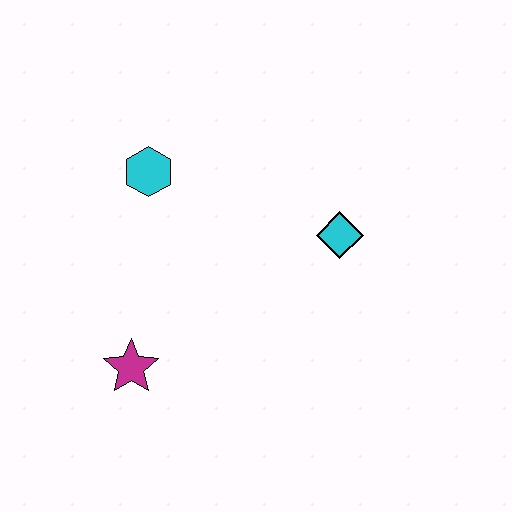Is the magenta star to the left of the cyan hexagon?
Yes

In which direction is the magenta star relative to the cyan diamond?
The magenta star is to the left of the cyan diamond.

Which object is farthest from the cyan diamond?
The magenta star is farthest from the cyan diamond.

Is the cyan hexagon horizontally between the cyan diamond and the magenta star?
Yes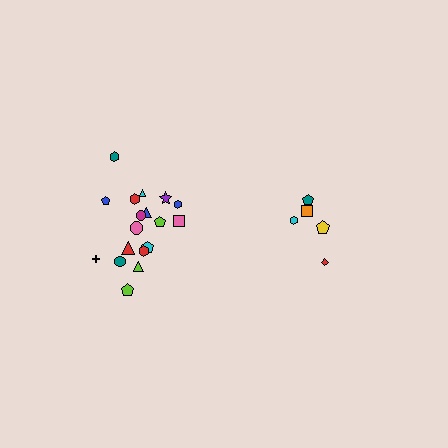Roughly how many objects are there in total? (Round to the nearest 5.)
Roughly 25 objects in total.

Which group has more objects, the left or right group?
The left group.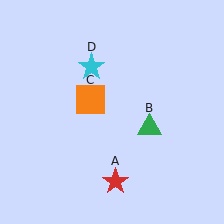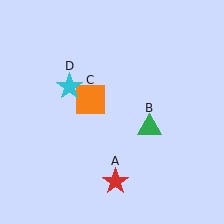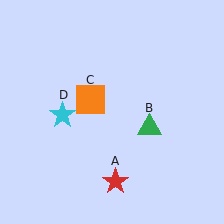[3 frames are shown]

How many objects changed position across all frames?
1 object changed position: cyan star (object D).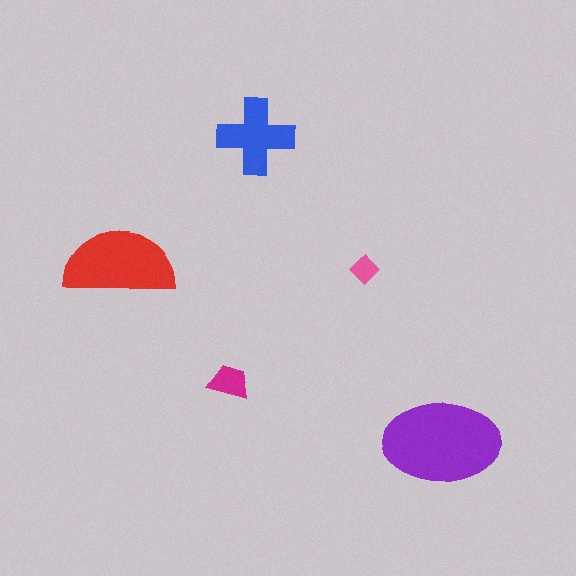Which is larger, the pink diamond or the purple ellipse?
The purple ellipse.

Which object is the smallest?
The pink diamond.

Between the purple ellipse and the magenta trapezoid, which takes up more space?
The purple ellipse.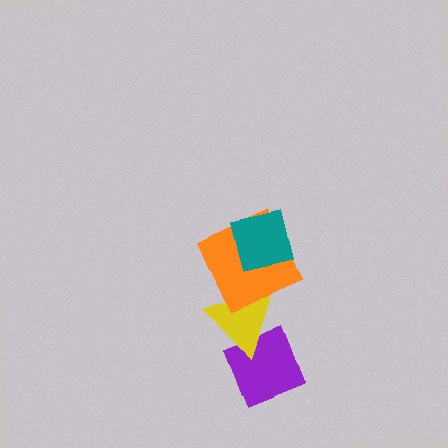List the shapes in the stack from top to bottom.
From top to bottom: the teal square, the orange square, the yellow triangle, the purple diamond.